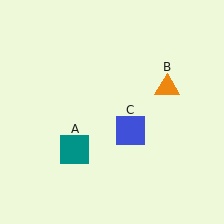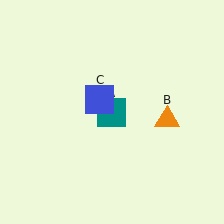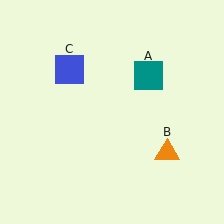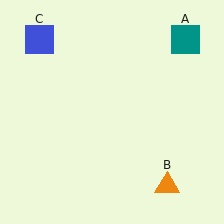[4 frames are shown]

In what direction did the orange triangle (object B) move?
The orange triangle (object B) moved down.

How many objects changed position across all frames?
3 objects changed position: teal square (object A), orange triangle (object B), blue square (object C).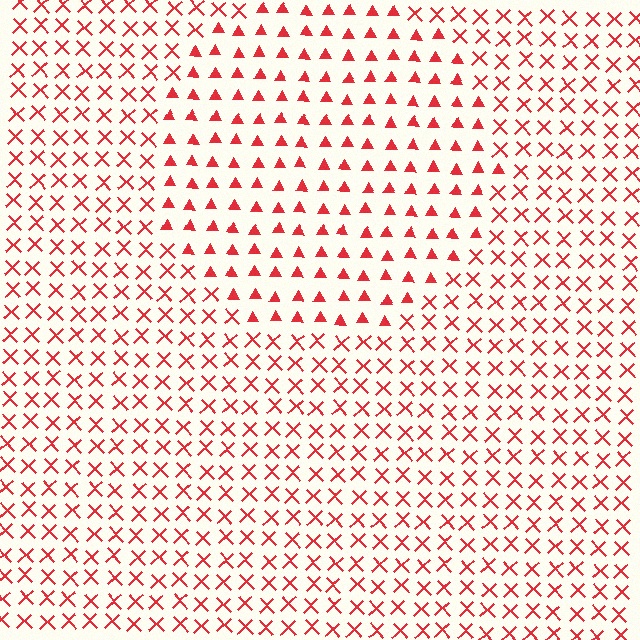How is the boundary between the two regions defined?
The boundary is defined by a change in element shape: triangles inside vs. X marks outside. All elements share the same color and spacing.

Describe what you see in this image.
The image is filled with small red elements arranged in a uniform grid. A circle-shaped region contains triangles, while the surrounding area contains X marks. The boundary is defined purely by the change in element shape.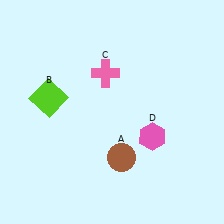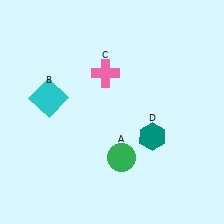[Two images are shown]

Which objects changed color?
A changed from brown to green. B changed from lime to cyan. D changed from pink to teal.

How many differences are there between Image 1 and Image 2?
There are 3 differences between the two images.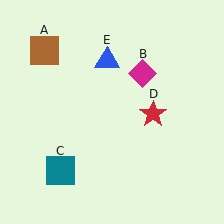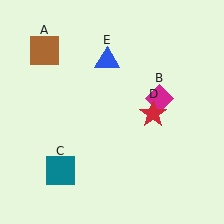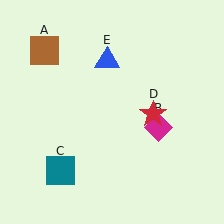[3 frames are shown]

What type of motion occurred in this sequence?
The magenta diamond (object B) rotated clockwise around the center of the scene.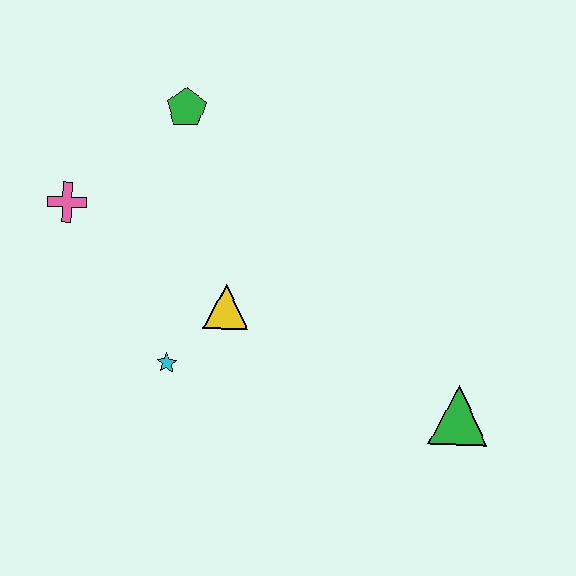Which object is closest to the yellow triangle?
The cyan star is closest to the yellow triangle.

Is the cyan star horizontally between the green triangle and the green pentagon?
No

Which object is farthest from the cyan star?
The green triangle is farthest from the cyan star.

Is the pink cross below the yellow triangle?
No